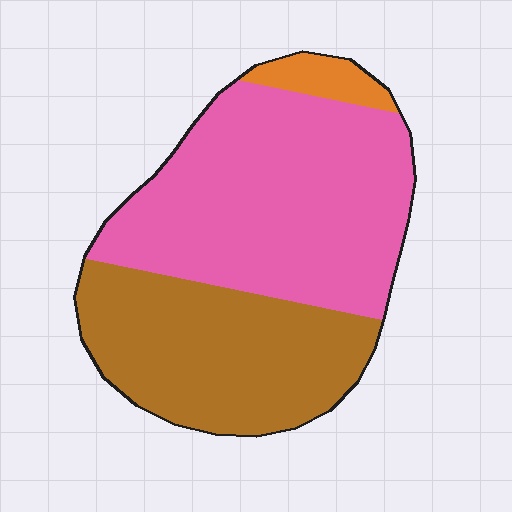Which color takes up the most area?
Pink, at roughly 55%.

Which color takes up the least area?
Orange, at roughly 5%.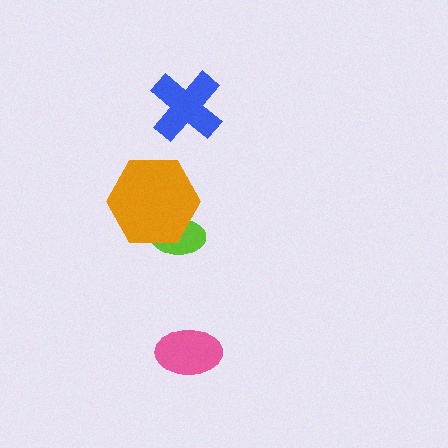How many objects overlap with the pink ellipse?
0 objects overlap with the pink ellipse.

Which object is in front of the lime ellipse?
The orange hexagon is in front of the lime ellipse.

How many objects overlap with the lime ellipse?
1 object overlaps with the lime ellipse.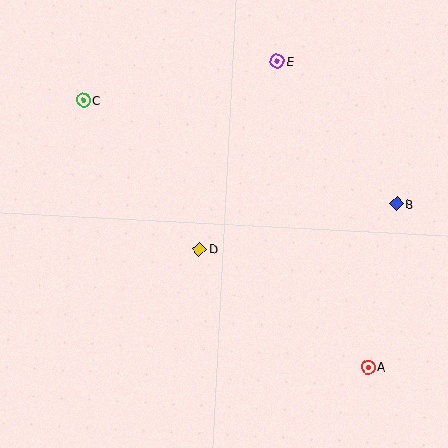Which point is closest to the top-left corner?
Point C is closest to the top-left corner.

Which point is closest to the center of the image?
Point D at (200, 249) is closest to the center.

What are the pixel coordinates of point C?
Point C is at (83, 100).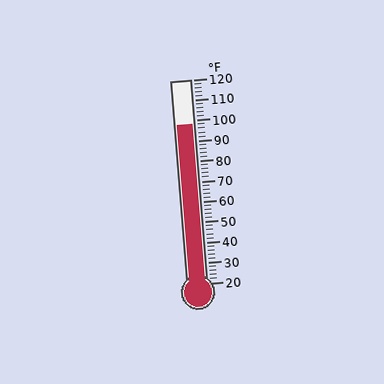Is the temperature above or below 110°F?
The temperature is below 110°F.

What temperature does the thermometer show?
The thermometer shows approximately 98°F.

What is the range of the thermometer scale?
The thermometer scale ranges from 20°F to 120°F.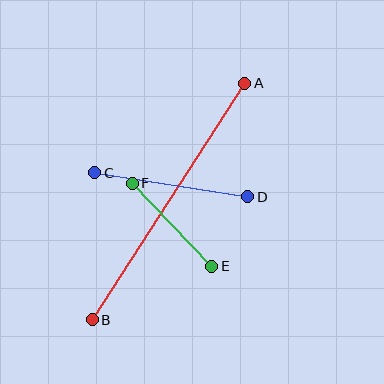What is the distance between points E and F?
The distance is approximately 115 pixels.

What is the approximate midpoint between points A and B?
The midpoint is at approximately (169, 201) pixels.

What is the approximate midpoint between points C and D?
The midpoint is at approximately (171, 185) pixels.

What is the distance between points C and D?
The distance is approximately 155 pixels.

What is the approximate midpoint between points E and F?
The midpoint is at approximately (172, 225) pixels.